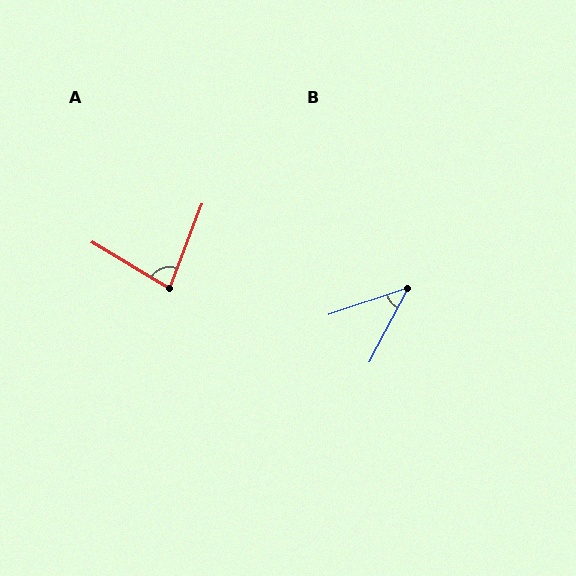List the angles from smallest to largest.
B (44°), A (80°).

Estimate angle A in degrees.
Approximately 80 degrees.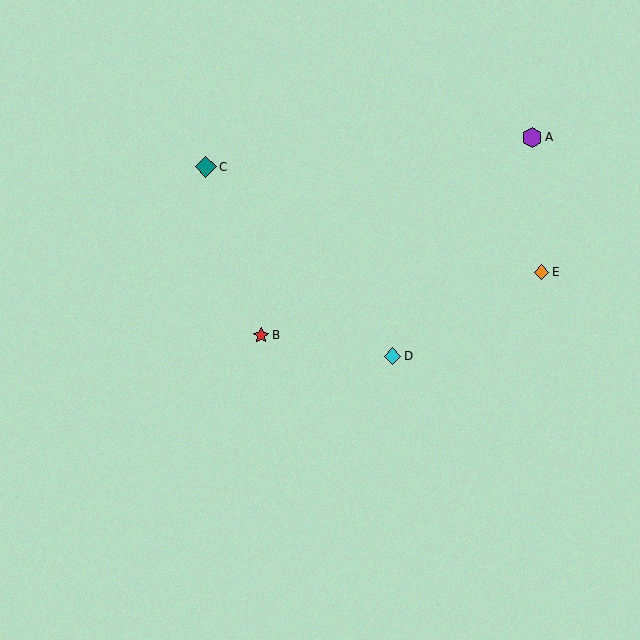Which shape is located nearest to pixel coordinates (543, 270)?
The orange diamond (labeled E) at (542, 272) is nearest to that location.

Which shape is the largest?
The teal diamond (labeled C) is the largest.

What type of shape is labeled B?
Shape B is a red star.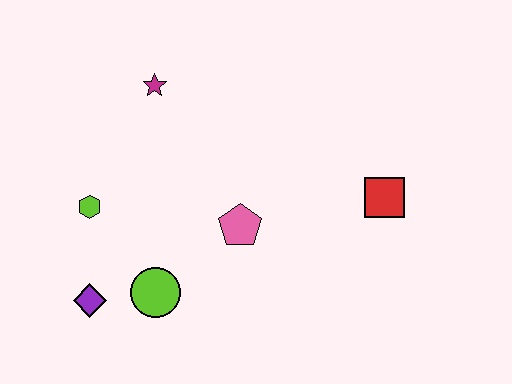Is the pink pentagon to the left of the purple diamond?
No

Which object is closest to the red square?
The pink pentagon is closest to the red square.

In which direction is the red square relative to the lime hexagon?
The red square is to the right of the lime hexagon.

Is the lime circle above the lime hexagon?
No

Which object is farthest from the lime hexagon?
The red square is farthest from the lime hexagon.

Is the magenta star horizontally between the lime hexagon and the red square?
Yes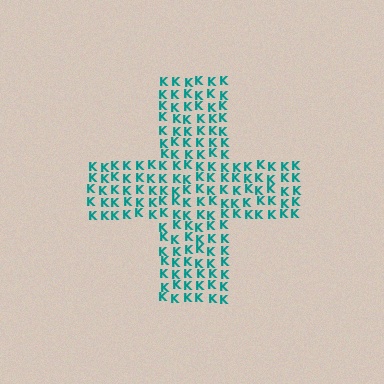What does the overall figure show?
The overall figure shows a cross.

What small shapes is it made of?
It is made of small letter K's.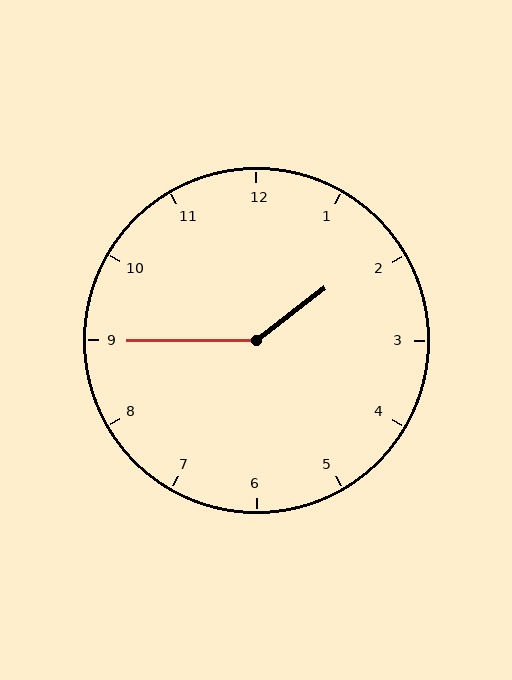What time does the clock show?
1:45.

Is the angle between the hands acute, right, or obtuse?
It is obtuse.